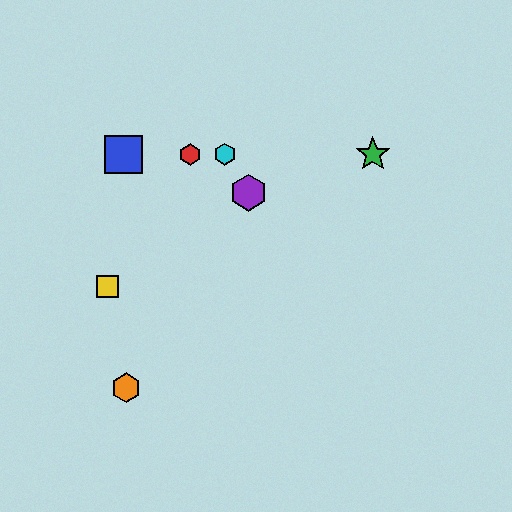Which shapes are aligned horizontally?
The red hexagon, the blue square, the green star, the cyan hexagon are aligned horizontally.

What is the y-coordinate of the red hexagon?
The red hexagon is at y≈154.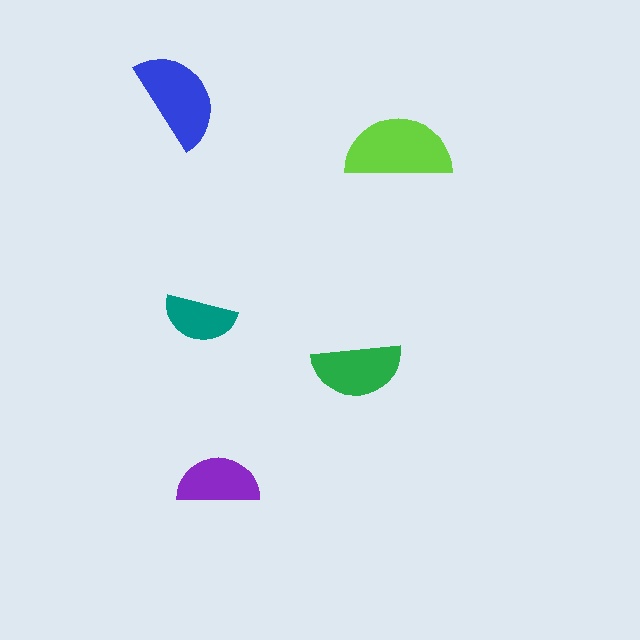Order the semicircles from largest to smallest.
the lime one, the blue one, the green one, the purple one, the teal one.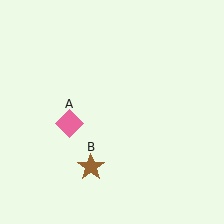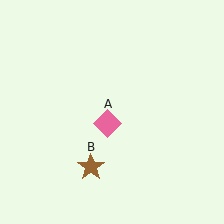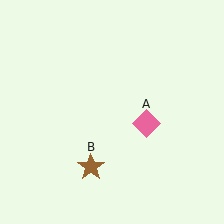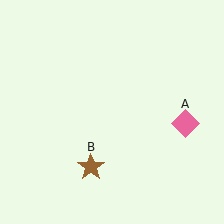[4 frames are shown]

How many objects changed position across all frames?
1 object changed position: pink diamond (object A).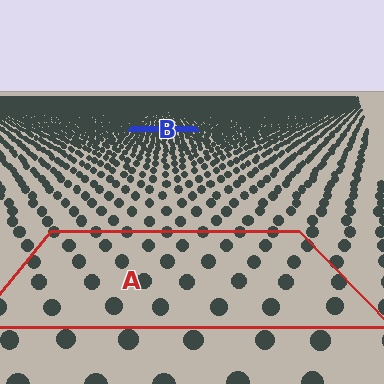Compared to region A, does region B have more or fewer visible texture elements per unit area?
Region B has more texture elements per unit area — they are packed more densely because it is farther away.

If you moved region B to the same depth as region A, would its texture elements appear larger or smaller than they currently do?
They would appear larger. At a closer depth, the same texture elements are projected at a bigger on-screen size.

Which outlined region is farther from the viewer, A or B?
Region B is farther from the viewer — the texture elements inside it appear smaller and more densely packed.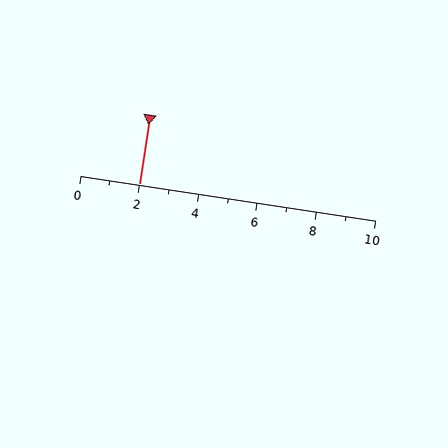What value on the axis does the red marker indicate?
The marker indicates approximately 2.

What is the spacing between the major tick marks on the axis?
The major ticks are spaced 2 apart.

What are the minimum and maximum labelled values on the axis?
The axis runs from 0 to 10.